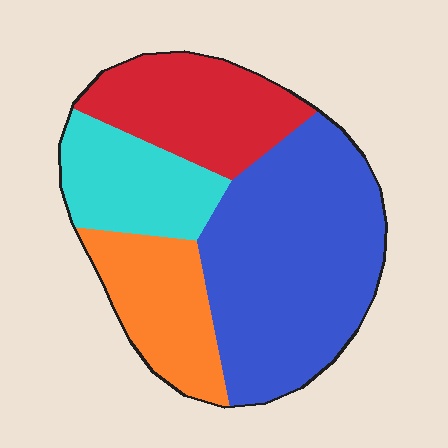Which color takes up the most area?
Blue, at roughly 45%.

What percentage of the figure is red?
Red takes up about one fifth (1/5) of the figure.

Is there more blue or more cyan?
Blue.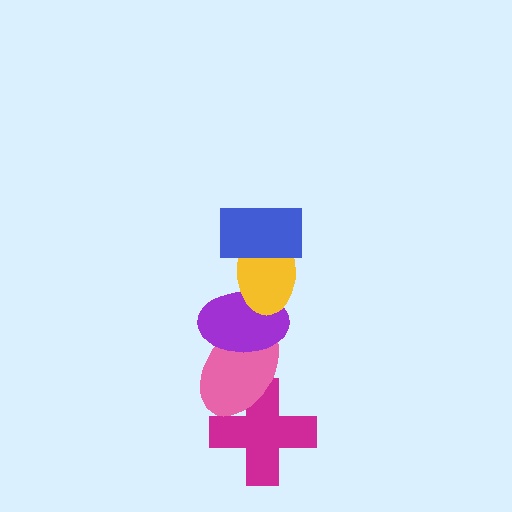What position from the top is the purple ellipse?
The purple ellipse is 3rd from the top.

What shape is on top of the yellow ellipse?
The blue rectangle is on top of the yellow ellipse.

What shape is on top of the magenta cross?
The pink ellipse is on top of the magenta cross.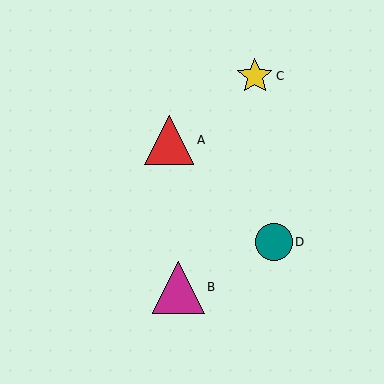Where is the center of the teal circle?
The center of the teal circle is at (274, 242).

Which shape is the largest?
The magenta triangle (labeled B) is the largest.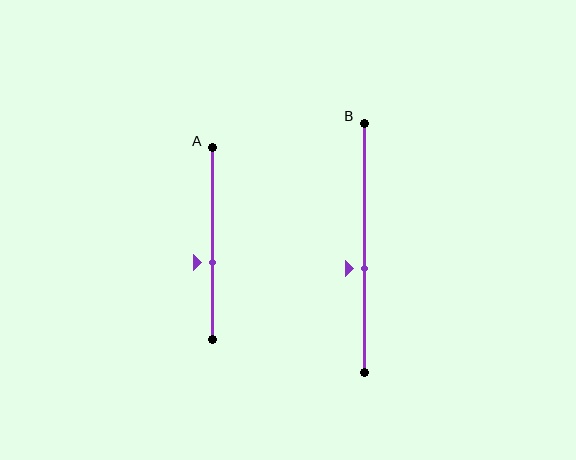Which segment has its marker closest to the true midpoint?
Segment B has its marker closest to the true midpoint.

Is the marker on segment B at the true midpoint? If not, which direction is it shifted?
No, the marker on segment B is shifted downward by about 8% of the segment length.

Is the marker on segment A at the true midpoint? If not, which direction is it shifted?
No, the marker on segment A is shifted downward by about 10% of the segment length.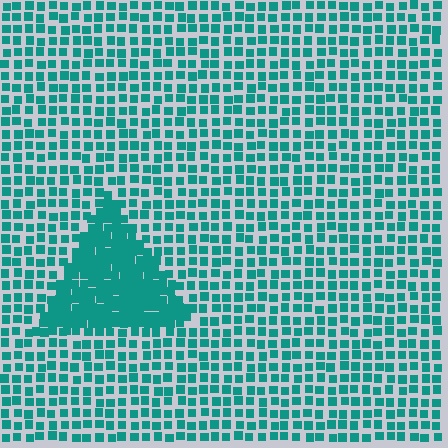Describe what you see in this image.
The image contains small teal elements arranged at two different densities. A triangle-shaped region is visible where the elements are more densely packed than the surrounding area.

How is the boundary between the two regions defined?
The boundary is defined by a change in element density (approximately 2.1x ratio). All elements are the same color, size, and shape.